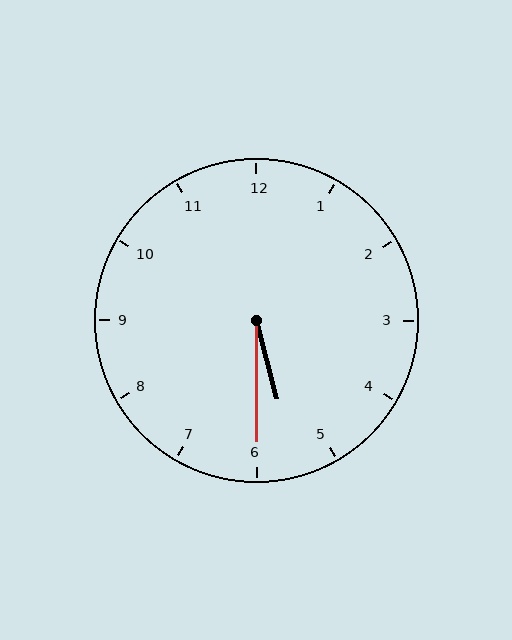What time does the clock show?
5:30.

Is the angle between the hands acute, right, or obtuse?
It is acute.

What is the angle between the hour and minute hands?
Approximately 15 degrees.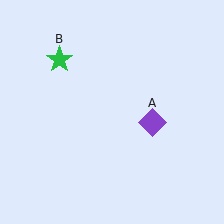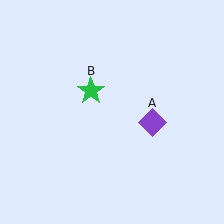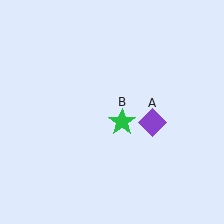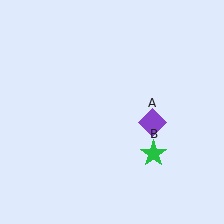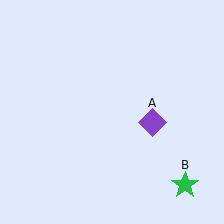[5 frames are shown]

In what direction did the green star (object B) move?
The green star (object B) moved down and to the right.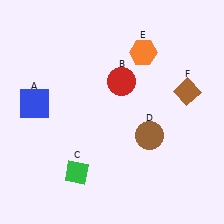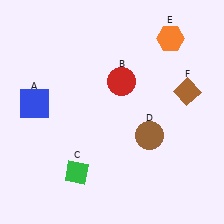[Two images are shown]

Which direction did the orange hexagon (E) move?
The orange hexagon (E) moved right.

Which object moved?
The orange hexagon (E) moved right.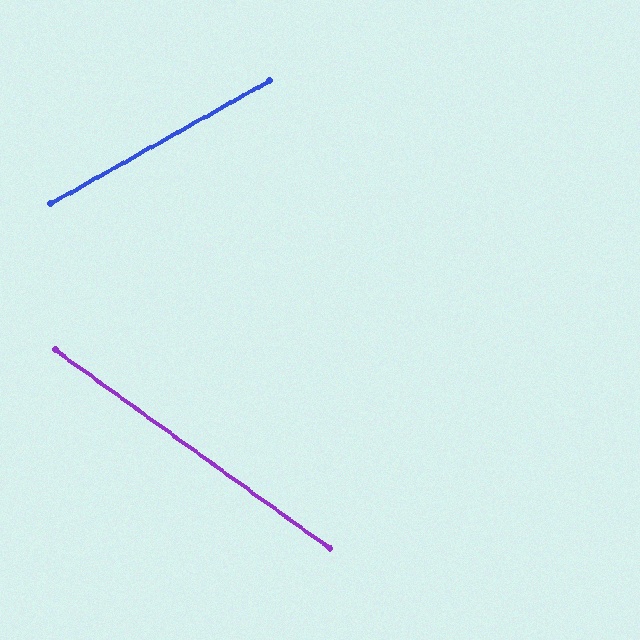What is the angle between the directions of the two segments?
Approximately 65 degrees.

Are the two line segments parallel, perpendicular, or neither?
Neither parallel nor perpendicular — they differ by about 65°.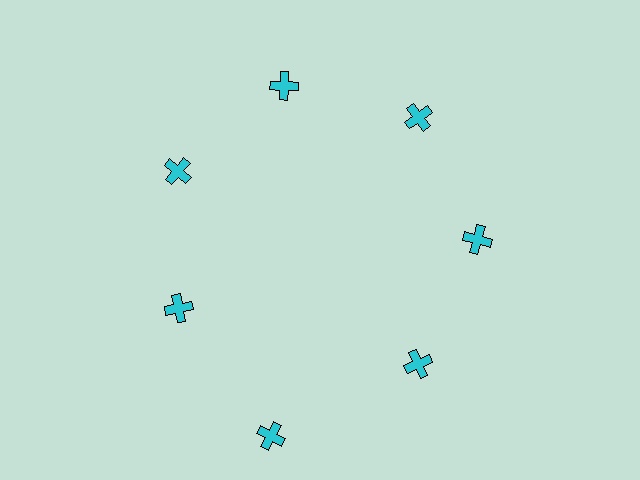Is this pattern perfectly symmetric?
No. The 7 cyan crosses are arranged in a ring, but one element near the 6 o'clock position is pushed outward from the center, breaking the 7-fold rotational symmetry.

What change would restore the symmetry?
The symmetry would be restored by moving it inward, back onto the ring so that all 7 crosses sit at equal angles and equal distance from the center.